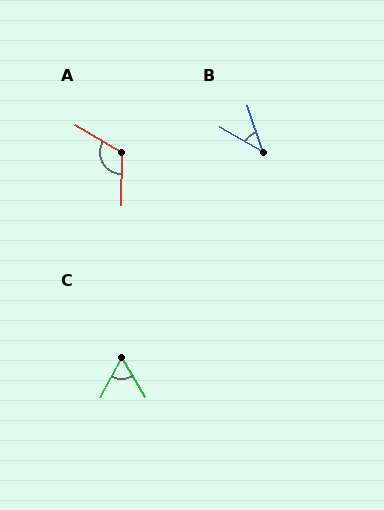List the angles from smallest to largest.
B (42°), C (59°), A (121°).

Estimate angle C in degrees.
Approximately 59 degrees.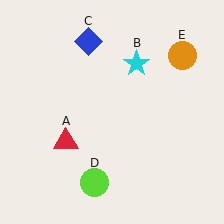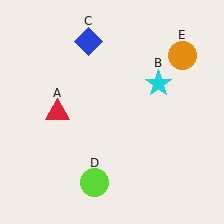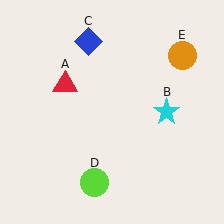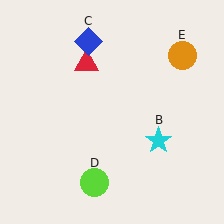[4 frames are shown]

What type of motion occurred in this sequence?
The red triangle (object A), cyan star (object B) rotated clockwise around the center of the scene.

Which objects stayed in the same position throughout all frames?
Blue diamond (object C) and lime circle (object D) and orange circle (object E) remained stationary.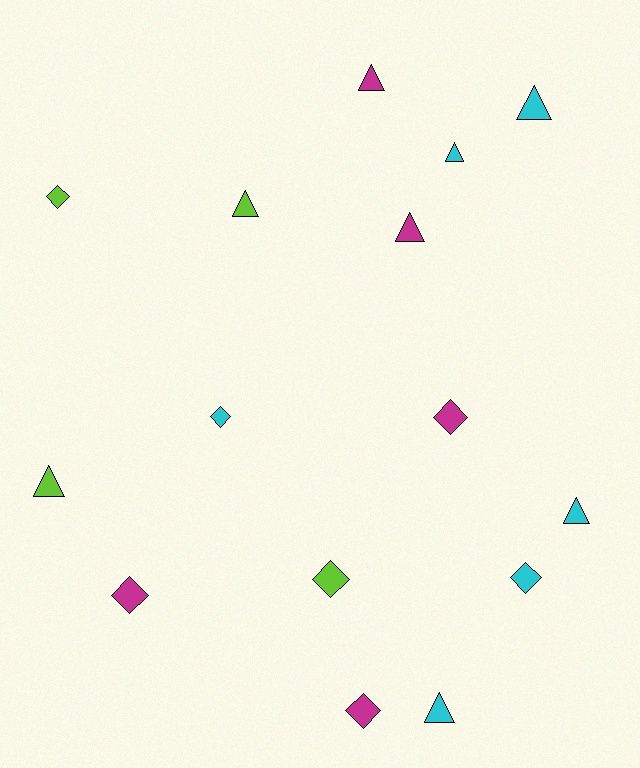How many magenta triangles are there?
There are 2 magenta triangles.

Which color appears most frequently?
Cyan, with 6 objects.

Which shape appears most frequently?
Triangle, with 8 objects.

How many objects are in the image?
There are 15 objects.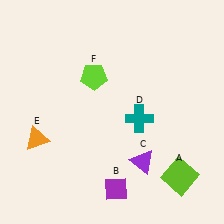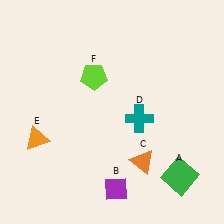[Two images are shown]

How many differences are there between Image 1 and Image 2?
There are 2 differences between the two images.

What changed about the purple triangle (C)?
In Image 1, C is purple. In Image 2, it changed to orange.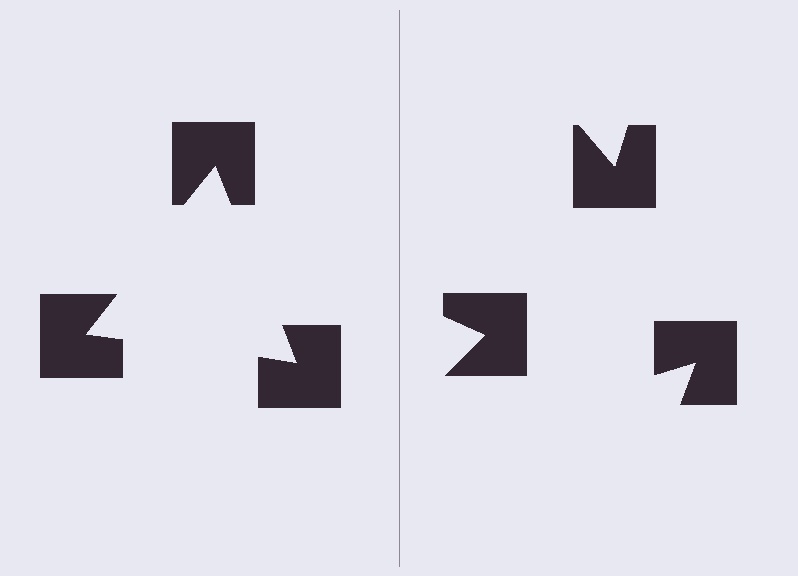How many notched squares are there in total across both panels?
6 — 3 on each side.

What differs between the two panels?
The notched squares are positioned identically on both sides; only the wedge orientations differ. On the left they align to a triangle; on the right they are misaligned.